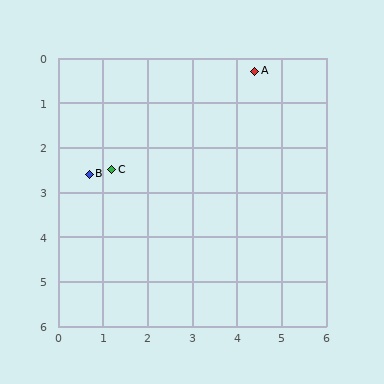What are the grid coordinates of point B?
Point B is at approximately (0.7, 2.6).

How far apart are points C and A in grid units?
Points C and A are about 3.9 grid units apart.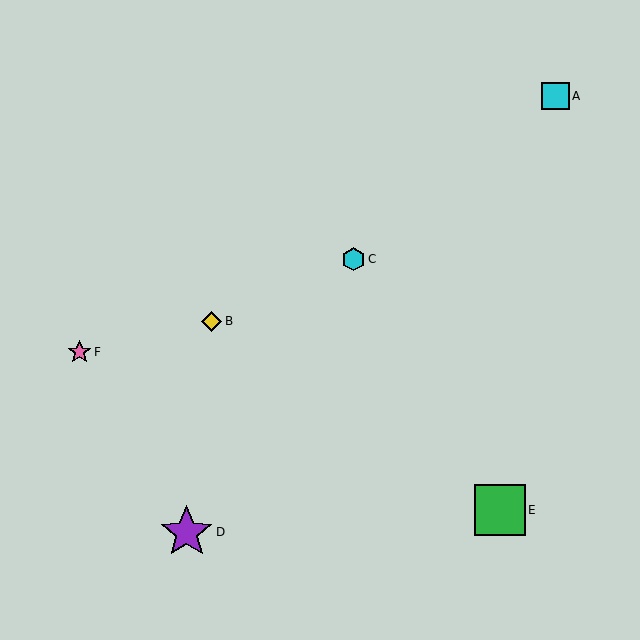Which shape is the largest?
The purple star (labeled D) is the largest.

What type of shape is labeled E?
Shape E is a green square.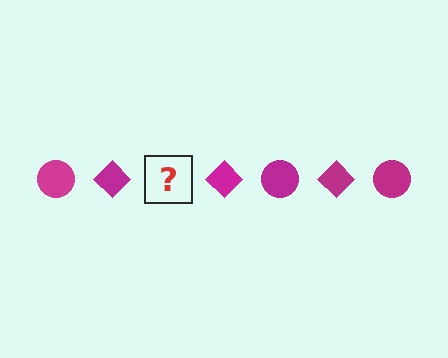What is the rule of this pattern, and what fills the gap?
The rule is that the pattern cycles through circle, diamond shapes in magenta. The gap should be filled with a magenta circle.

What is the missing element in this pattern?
The missing element is a magenta circle.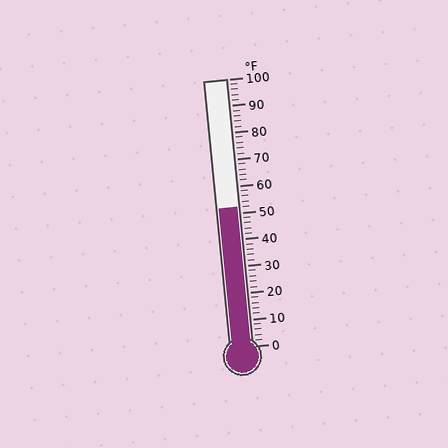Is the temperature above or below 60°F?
The temperature is below 60°F.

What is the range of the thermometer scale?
The thermometer scale ranges from 0°F to 100°F.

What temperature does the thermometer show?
The thermometer shows approximately 52°F.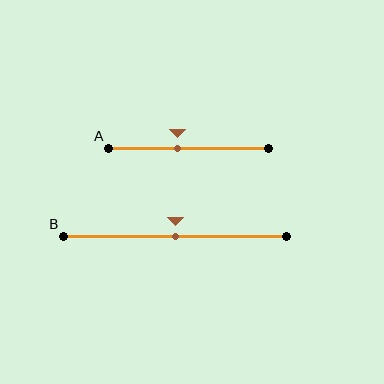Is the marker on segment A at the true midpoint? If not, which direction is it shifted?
No, the marker on segment A is shifted to the left by about 7% of the segment length.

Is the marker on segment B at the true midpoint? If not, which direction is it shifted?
Yes, the marker on segment B is at the true midpoint.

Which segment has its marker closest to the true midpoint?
Segment B has its marker closest to the true midpoint.